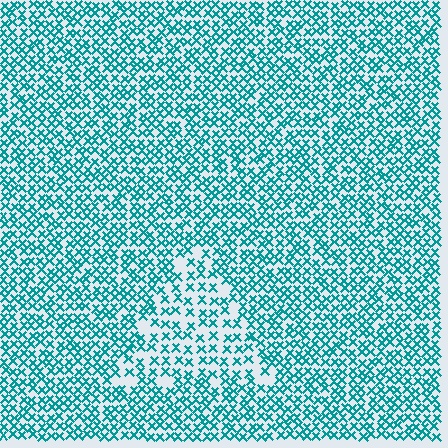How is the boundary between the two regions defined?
The boundary is defined by a change in element density (approximately 1.8x ratio). All elements are the same color, size, and shape.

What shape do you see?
I see a triangle.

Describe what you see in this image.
The image contains small teal elements arranged at two different densities. A triangle-shaped region is visible where the elements are less densely packed than the surrounding area.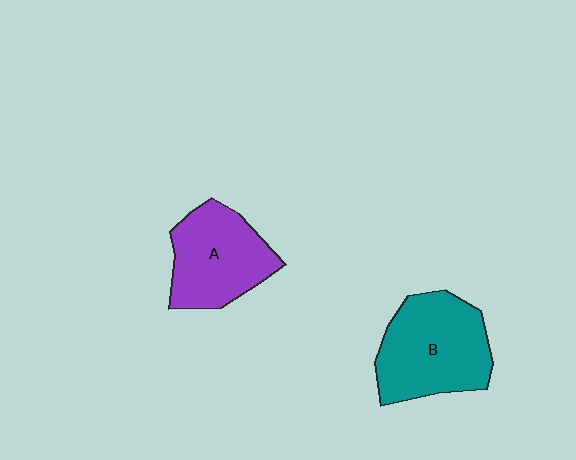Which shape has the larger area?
Shape B (teal).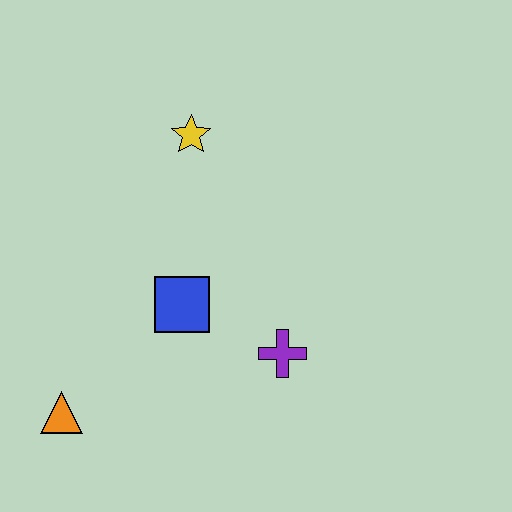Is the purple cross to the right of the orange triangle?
Yes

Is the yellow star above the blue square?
Yes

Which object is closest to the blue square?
The purple cross is closest to the blue square.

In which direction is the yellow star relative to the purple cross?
The yellow star is above the purple cross.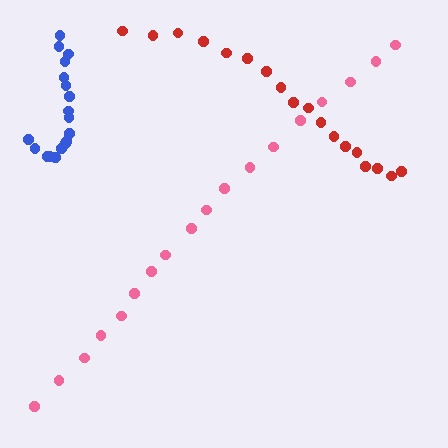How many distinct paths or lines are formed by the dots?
There are 3 distinct paths.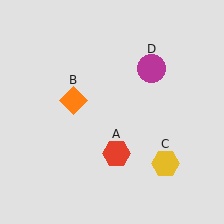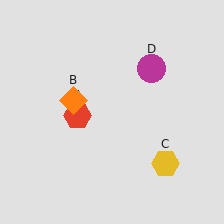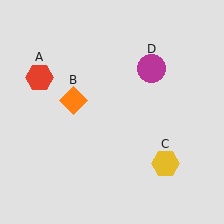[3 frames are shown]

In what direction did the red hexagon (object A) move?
The red hexagon (object A) moved up and to the left.